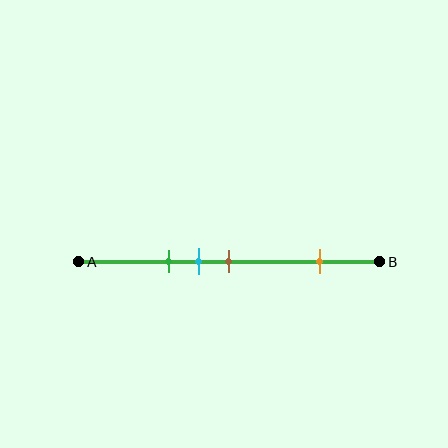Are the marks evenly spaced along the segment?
No, the marks are not evenly spaced.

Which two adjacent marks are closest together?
The cyan and brown marks are the closest adjacent pair.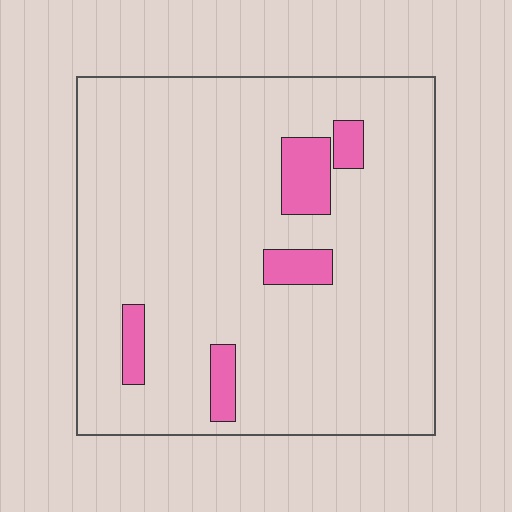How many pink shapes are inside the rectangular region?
5.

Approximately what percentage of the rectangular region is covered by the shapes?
Approximately 10%.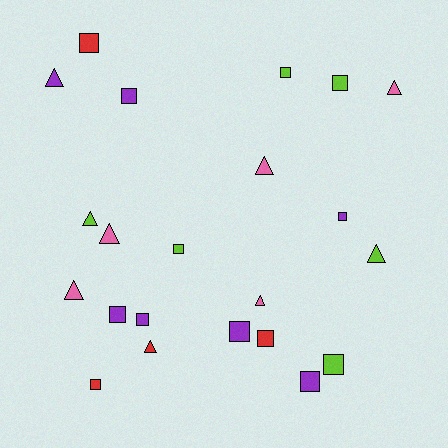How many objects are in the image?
There are 22 objects.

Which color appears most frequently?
Purple, with 7 objects.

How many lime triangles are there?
There are 2 lime triangles.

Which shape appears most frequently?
Square, with 13 objects.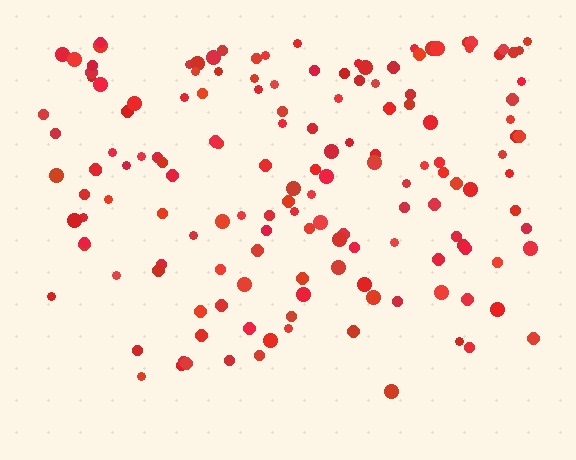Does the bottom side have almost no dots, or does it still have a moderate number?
Still a moderate number, just noticeably fewer than the top.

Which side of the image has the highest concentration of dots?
The top.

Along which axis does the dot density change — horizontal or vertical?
Vertical.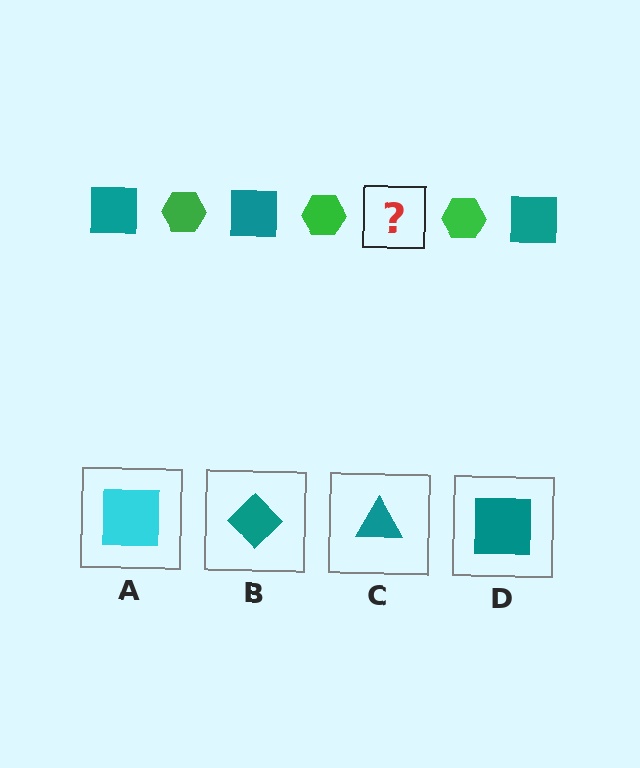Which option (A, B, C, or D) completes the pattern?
D.